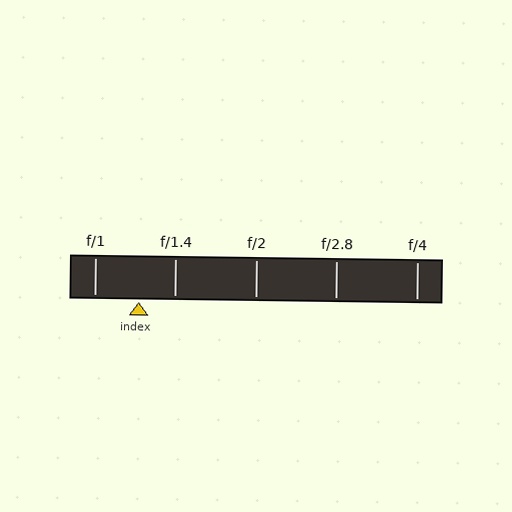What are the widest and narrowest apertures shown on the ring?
The widest aperture shown is f/1 and the narrowest is f/4.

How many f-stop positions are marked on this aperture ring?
There are 5 f-stop positions marked.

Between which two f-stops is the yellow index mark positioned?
The index mark is between f/1 and f/1.4.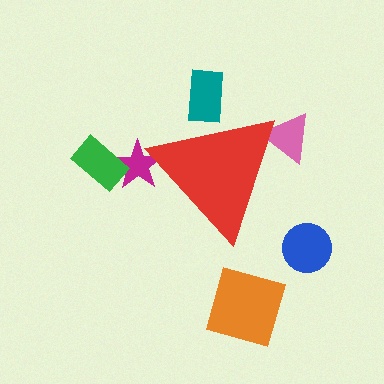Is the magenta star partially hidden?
Yes, the magenta star is partially hidden behind the red triangle.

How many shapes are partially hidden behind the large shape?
3 shapes are partially hidden.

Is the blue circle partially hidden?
No, the blue circle is fully visible.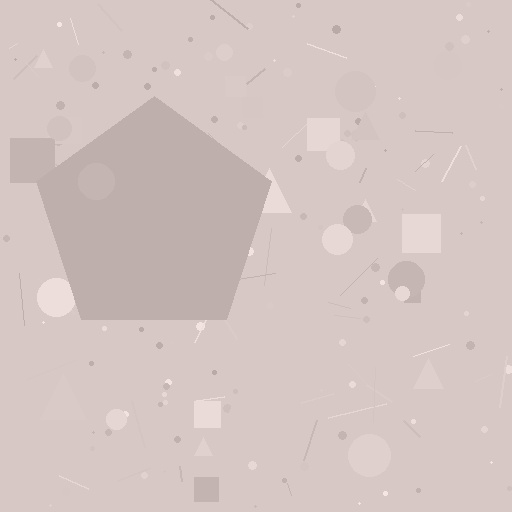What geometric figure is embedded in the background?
A pentagon is embedded in the background.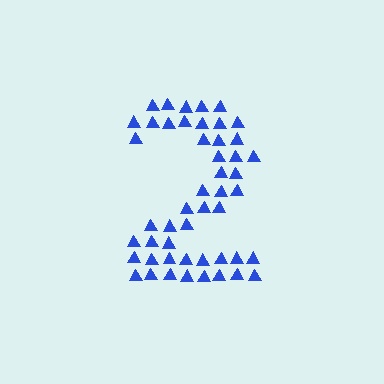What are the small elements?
The small elements are triangles.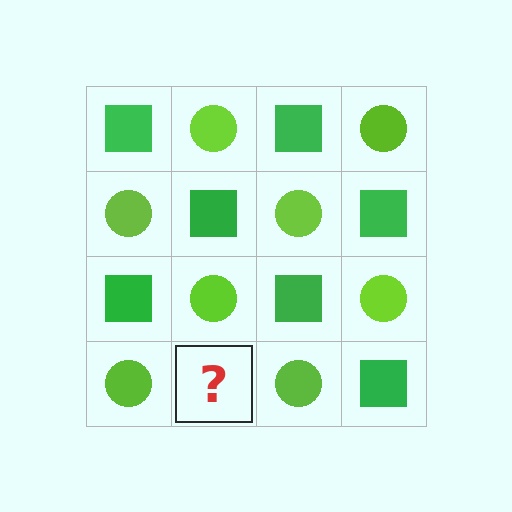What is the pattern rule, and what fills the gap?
The rule is that it alternates green square and lime circle in a checkerboard pattern. The gap should be filled with a green square.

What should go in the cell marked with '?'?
The missing cell should contain a green square.